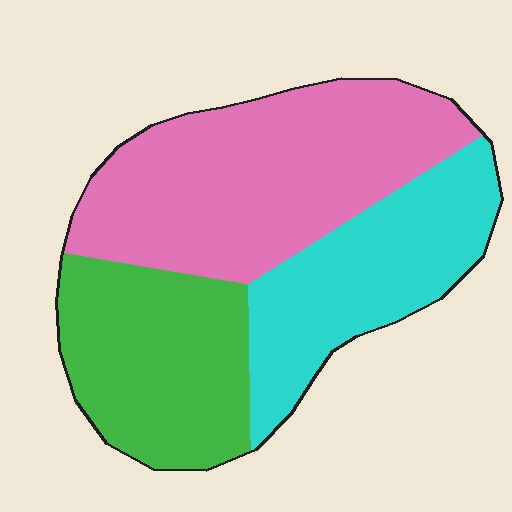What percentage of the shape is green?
Green takes up about one quarter (1/4) of the shape.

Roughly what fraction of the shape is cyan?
Cyan takes up about one quarter (1/4) of the shape.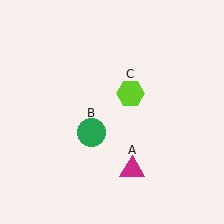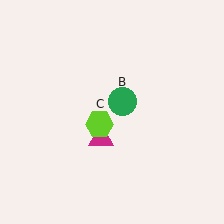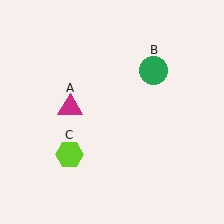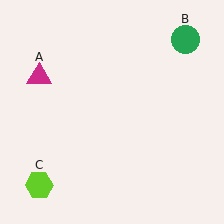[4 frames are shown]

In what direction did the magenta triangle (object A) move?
The magenta triangle (object A) moved up and to the left.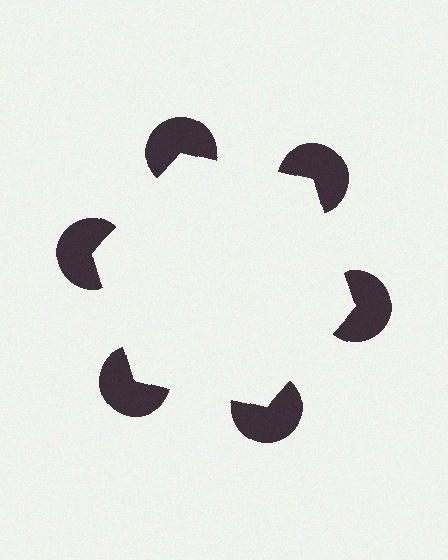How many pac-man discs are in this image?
There are 6 — one at each vertex of the illusory hexagon.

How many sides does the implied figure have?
6 sides.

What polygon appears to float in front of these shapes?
An illusory hexagon — its edges are inferred from the aligned wedge cuts in the pac-man discs, not physically drawn.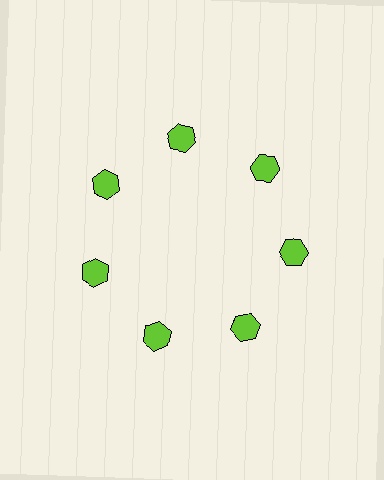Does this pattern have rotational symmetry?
Yes, this pattern has 7-fold rotational symmetry. It looks the same after rotating 51 degrees around the center.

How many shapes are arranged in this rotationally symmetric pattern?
There are 7 shapes, arranged in 7 groups of 1.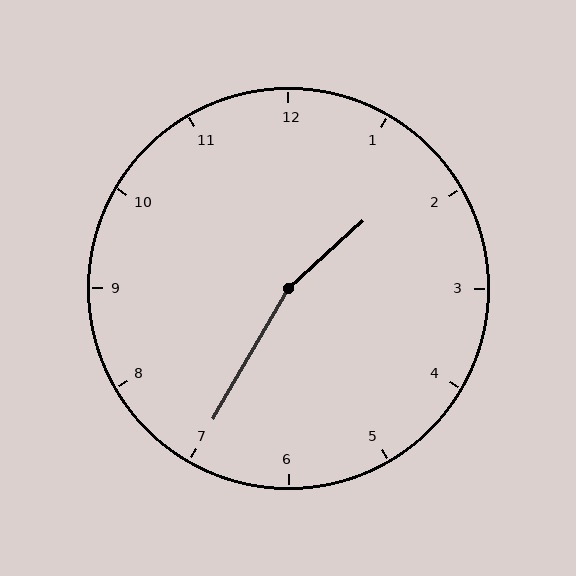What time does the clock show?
1:35.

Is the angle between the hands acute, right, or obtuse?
It is obtuse.